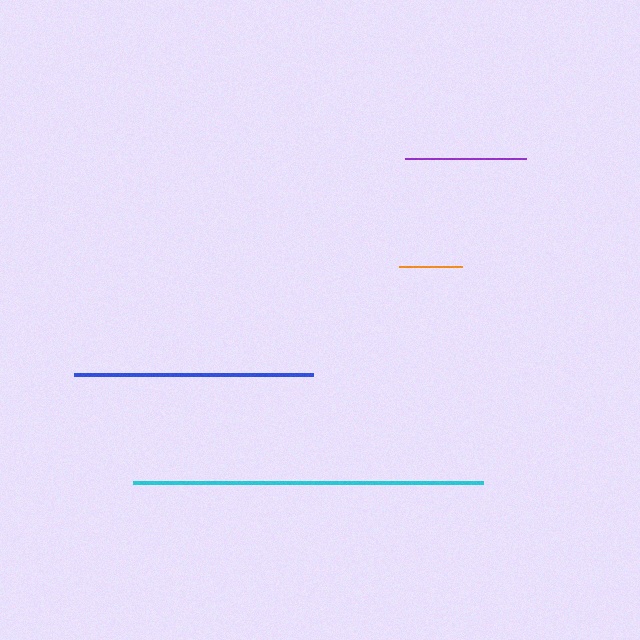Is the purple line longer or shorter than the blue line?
The blue line is longer than the purple line.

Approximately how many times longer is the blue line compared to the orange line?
The blue line is approximately 3.8 times the length of the orange line.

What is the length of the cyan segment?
The cyan segment is approximately 350 pixels long.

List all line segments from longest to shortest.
From longest to shortest: cyan, blue, purple, orange.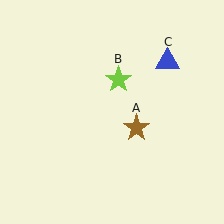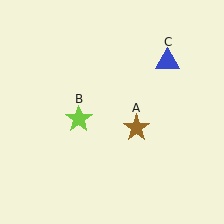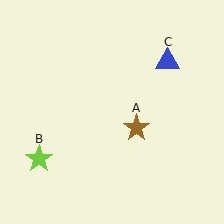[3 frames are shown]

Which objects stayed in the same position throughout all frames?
Brown star (object A) and blue triangle (object C) remained stationary.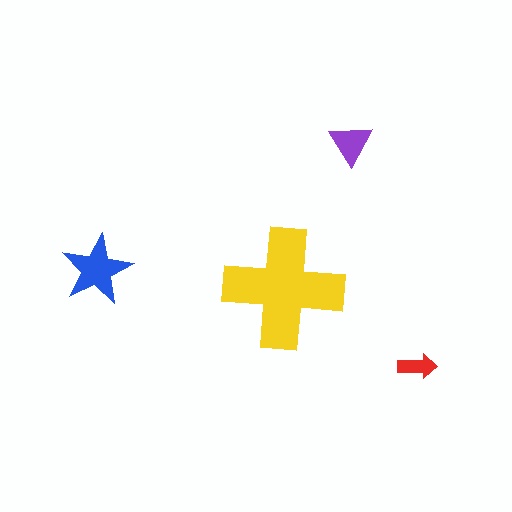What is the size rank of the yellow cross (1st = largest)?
1st.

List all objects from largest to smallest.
The yellow cross, the blue star, the purple triangle, the red arrow.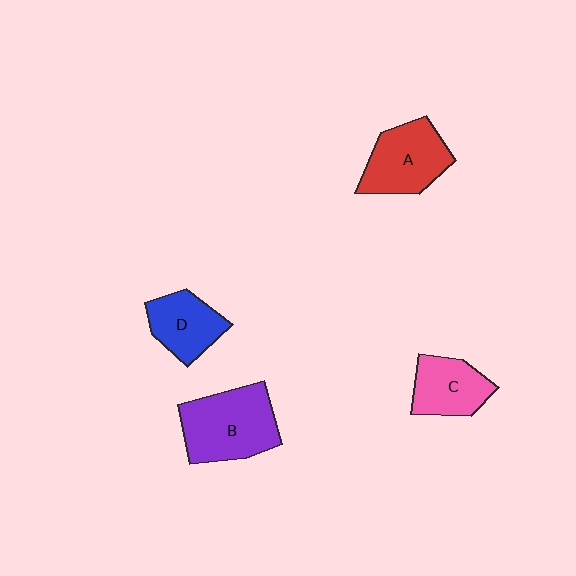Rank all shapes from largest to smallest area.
From largest to smallest: B (purple), A (red), C (pink), D (blue).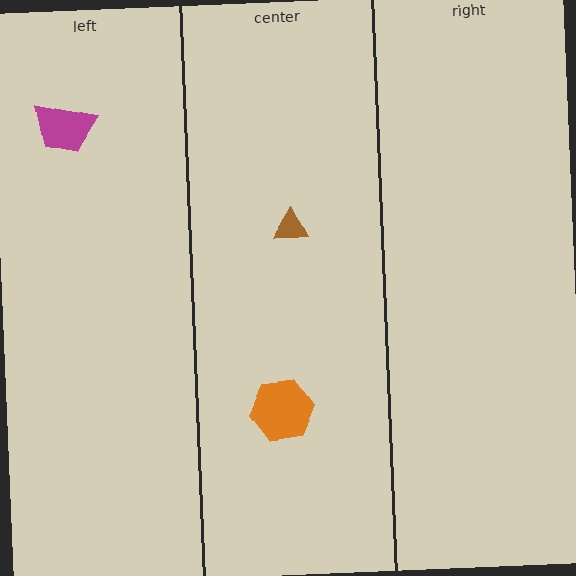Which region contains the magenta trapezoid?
The left region.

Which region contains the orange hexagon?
The center region.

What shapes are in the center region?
The orange hexagon, the brown triangle.